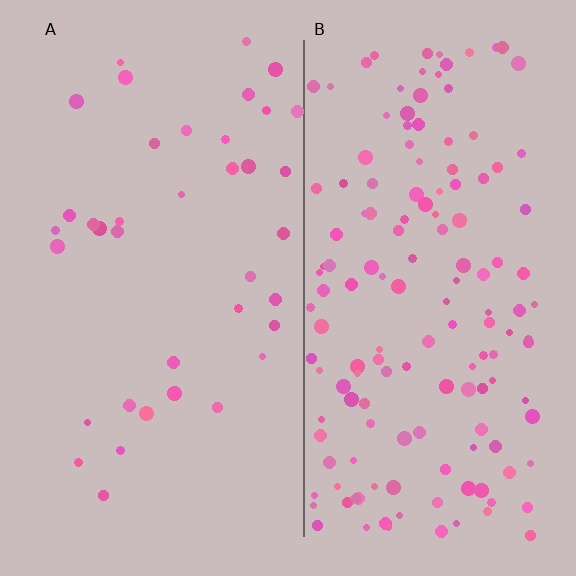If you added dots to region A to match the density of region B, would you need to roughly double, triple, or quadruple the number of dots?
Approximately quadruple.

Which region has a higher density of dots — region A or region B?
B (the right).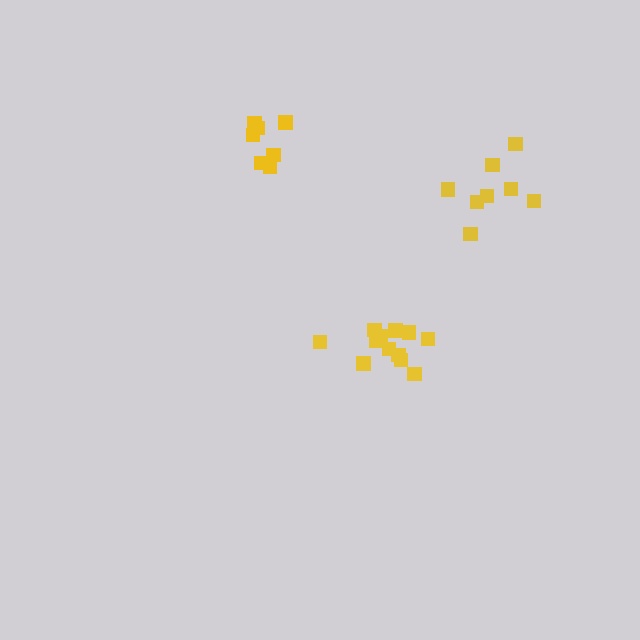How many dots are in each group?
Group 1: 7 dots, Group 2: 12 dots, Group 3: 8 dots (27 total).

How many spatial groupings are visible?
There are 3 spatial groupings.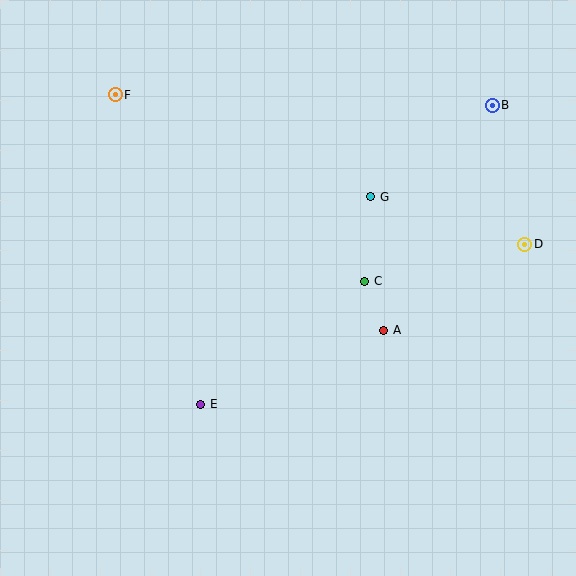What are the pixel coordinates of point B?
Point B is at (492, 105).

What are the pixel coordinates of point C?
Point C is at (365, 281).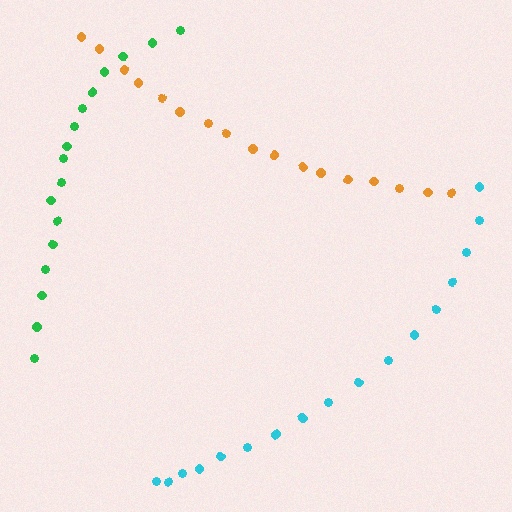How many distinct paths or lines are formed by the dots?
There are 3 distinct paths.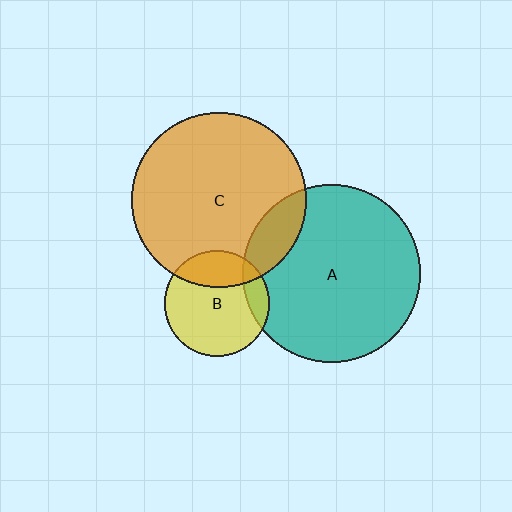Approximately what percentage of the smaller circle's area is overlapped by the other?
Approximately 25%.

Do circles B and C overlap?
Yes.